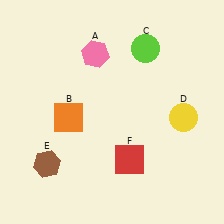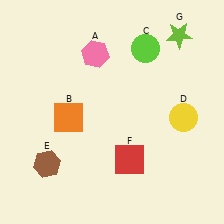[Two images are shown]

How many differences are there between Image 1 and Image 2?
There is 1 difference between the two images.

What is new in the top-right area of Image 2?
A lime star (G) was added in the top-right area of Image 2.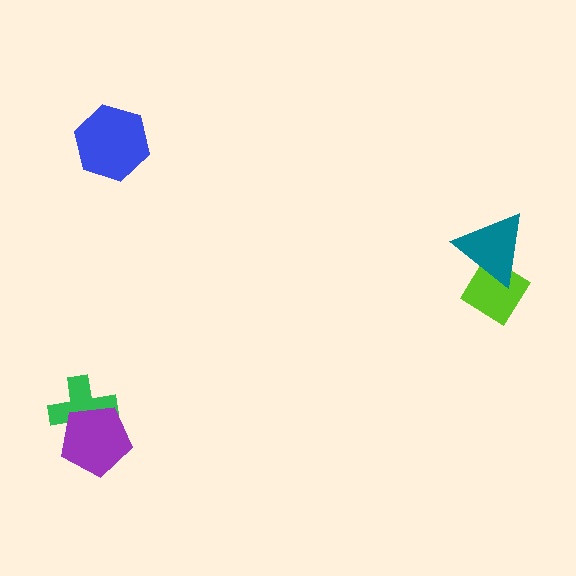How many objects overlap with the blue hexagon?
0 objects overlap with the blue hexagon.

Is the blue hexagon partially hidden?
No, no other shape covers it.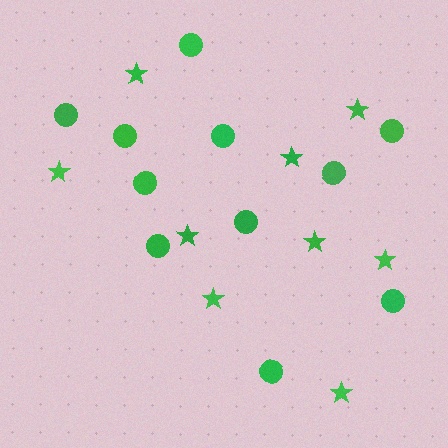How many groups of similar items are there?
There are 2 groups: one group of circles (11) and one group of stars (9).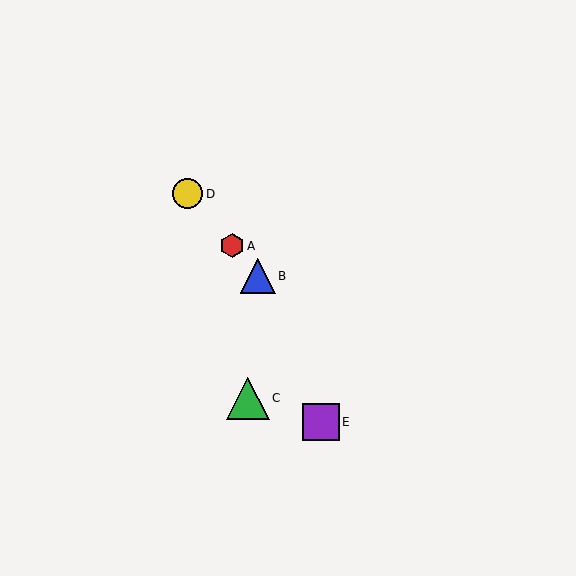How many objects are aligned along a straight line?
3 objects (A, B, D) are aligned along a straight line.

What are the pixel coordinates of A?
Object A is at (232, 246).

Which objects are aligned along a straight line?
Objects A, B, D are aligned along a straight line.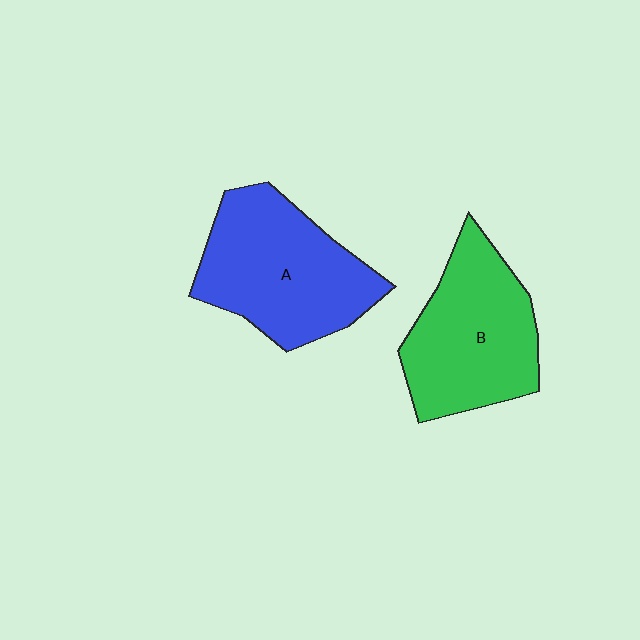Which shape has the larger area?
Shape A (blue).